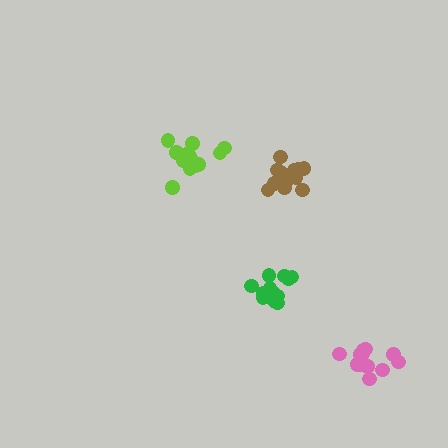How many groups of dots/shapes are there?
There are 4 groups.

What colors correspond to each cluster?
The clusters are colored: lime, green, brown, pink.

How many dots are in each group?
Group 1: 15 dots, Group 2: 14 dots, Group 3: 13 dots, Group 4: 12 dots (54 total).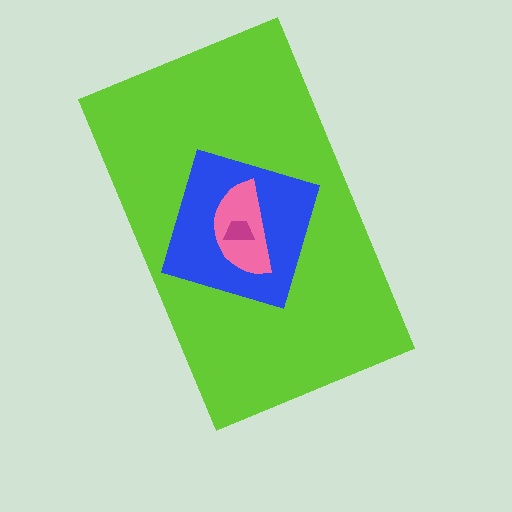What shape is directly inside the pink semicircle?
The magenta trapezoid.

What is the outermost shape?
The lime rectangle.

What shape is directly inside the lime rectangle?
The blue square.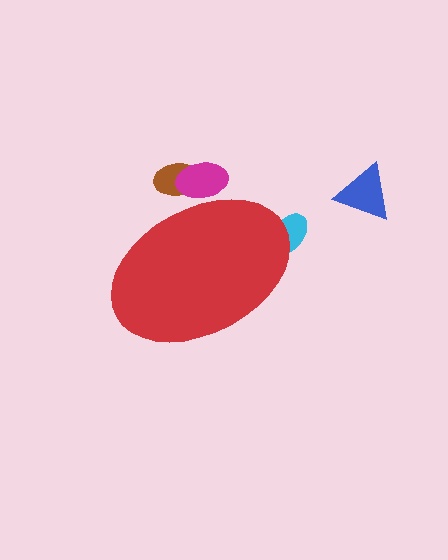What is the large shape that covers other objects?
A red ellipse.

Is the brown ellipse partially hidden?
Yes, the brown ellipse is partially hidden behind the red ellipse.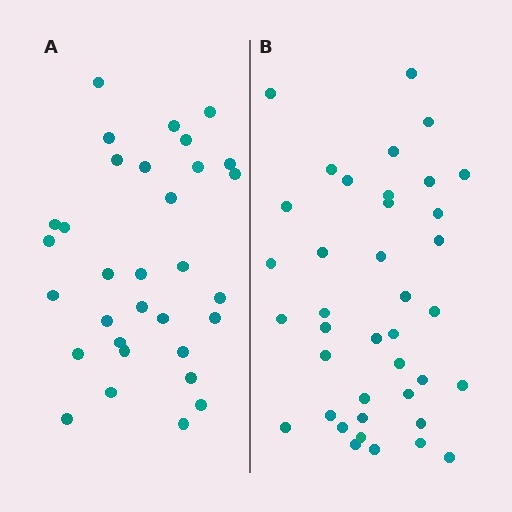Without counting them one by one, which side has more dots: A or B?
Region B (the right region) has more dots.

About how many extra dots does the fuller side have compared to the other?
Region B has roughly 8 or so more dots than region A.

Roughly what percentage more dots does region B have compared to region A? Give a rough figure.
About 20% more.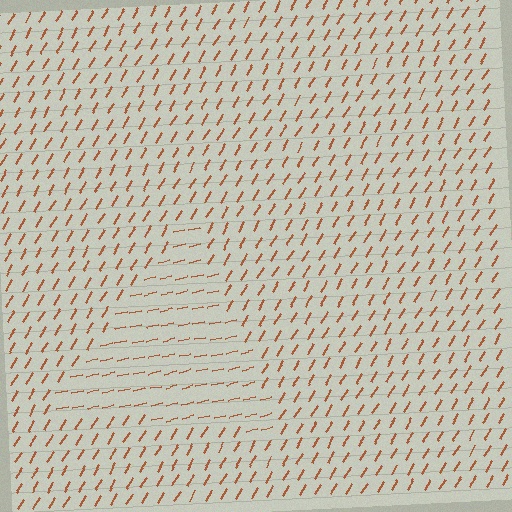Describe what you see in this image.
The image is filled with small brown line segments. A triangle region in the image has lines oriented differently from the surrounding lines, creating a visible texture boundary.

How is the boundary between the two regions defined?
The boundary is defined purely by a change in line orientation (approximately 45 degrees difference). All lines are the same color and thickness.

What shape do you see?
I see a triangle.